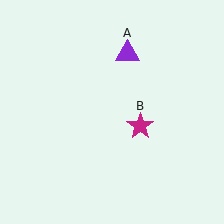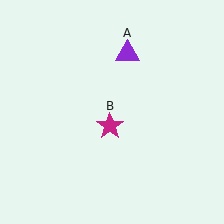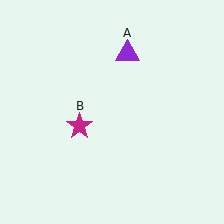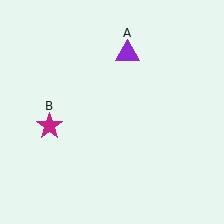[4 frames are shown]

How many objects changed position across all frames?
1 object changed position: magenta star (object B).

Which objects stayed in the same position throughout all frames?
Purple triangle (object A) remained stationary.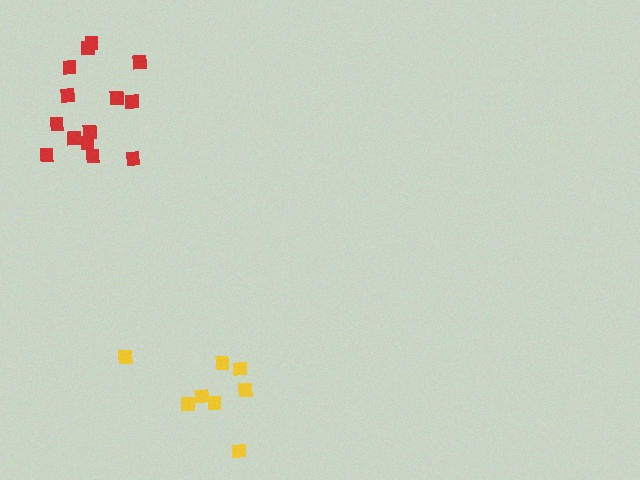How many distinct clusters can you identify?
There are 2 distinct clusters.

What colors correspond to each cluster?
The clusters are colored: yellow, red.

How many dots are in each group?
Group 1: 8 dots, Group 2: 14 dots (22 total).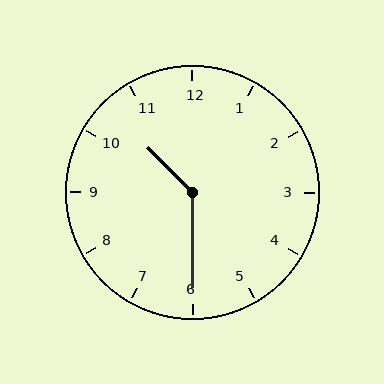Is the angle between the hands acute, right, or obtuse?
It is obtuse.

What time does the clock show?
10:30.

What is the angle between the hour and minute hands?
Approximately 135 degrees.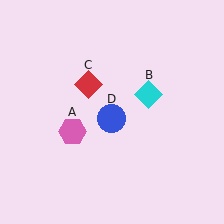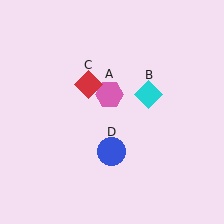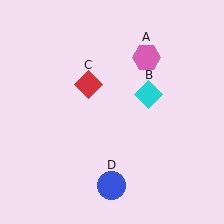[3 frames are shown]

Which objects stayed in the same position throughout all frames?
Cyan diamond (object B) and red diamond (object C) remained stationary.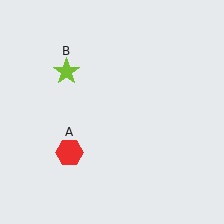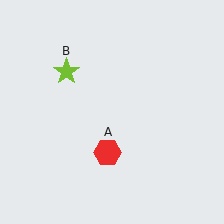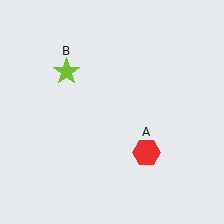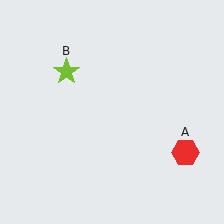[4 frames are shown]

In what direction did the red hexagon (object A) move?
The red hexagon (object A) moved right.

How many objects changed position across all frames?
1 object changed position: red hexagon (object A).